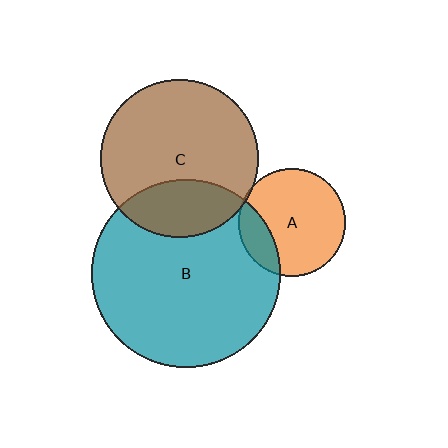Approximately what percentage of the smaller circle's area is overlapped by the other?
Approximately 5%.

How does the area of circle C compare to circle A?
Approximately 2.2 times.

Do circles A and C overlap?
Yes.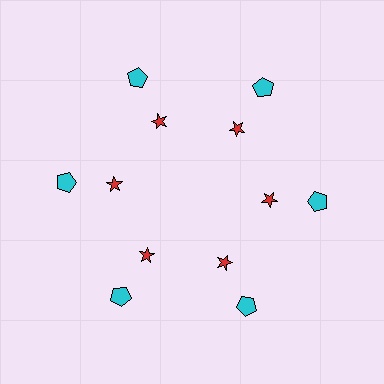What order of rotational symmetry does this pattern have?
This pattern has 6-fold rotational symmetry.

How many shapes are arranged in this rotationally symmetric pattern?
There are 12 shapes, arranged in 6 groups of 2.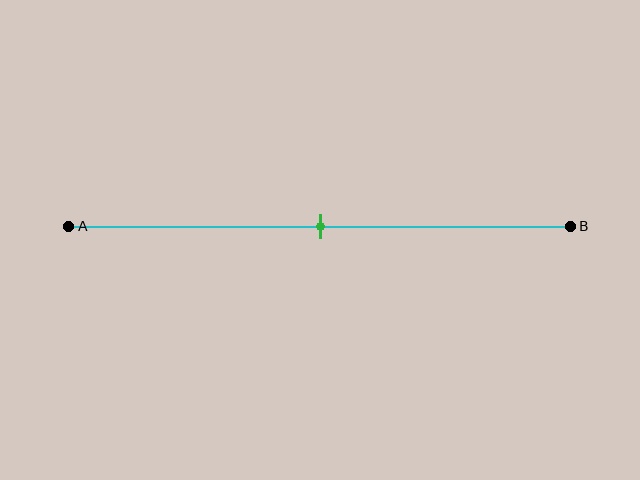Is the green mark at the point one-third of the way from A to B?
No, the mark is at about 50% from A, not at the 33% one-third point.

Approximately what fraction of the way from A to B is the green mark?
The green mark is approximately 50% of the way from A to B.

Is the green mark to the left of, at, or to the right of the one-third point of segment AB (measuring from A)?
The green mark is to the right of the one-third point of segment AB.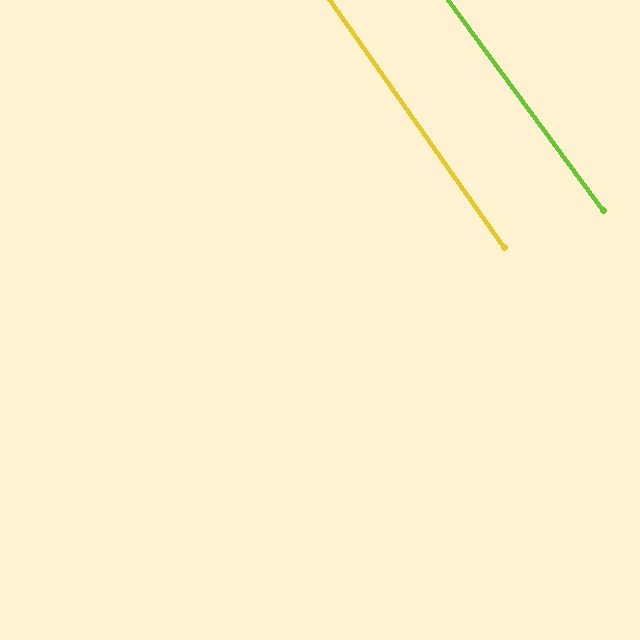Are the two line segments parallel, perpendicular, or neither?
Parallel — their directions differ by only 1.2°.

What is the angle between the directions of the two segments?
Approximately 1 degree.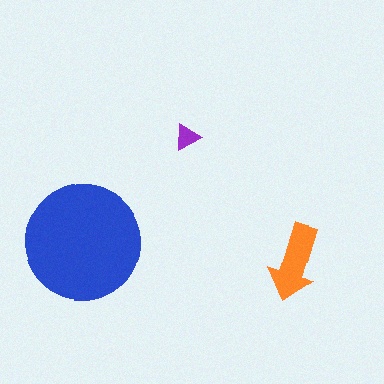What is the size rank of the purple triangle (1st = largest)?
3rd.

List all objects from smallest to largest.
The purple triangle, the orange arrow, the blue circle.